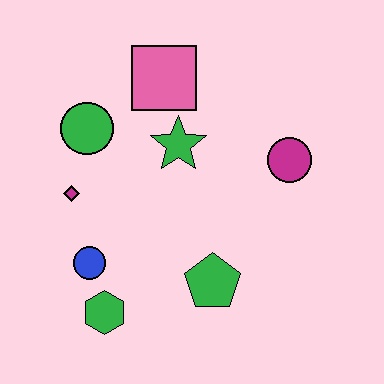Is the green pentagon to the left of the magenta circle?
Yes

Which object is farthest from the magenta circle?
The green hexagon is farthest from the magenta circle.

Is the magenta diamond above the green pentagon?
Yes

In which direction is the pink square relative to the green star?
The pink square is above the green star.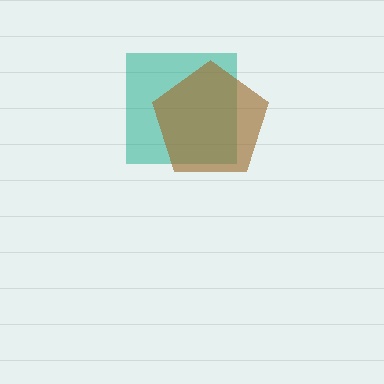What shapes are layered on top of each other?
The layered shapes are: a teal square, a brown pentagon.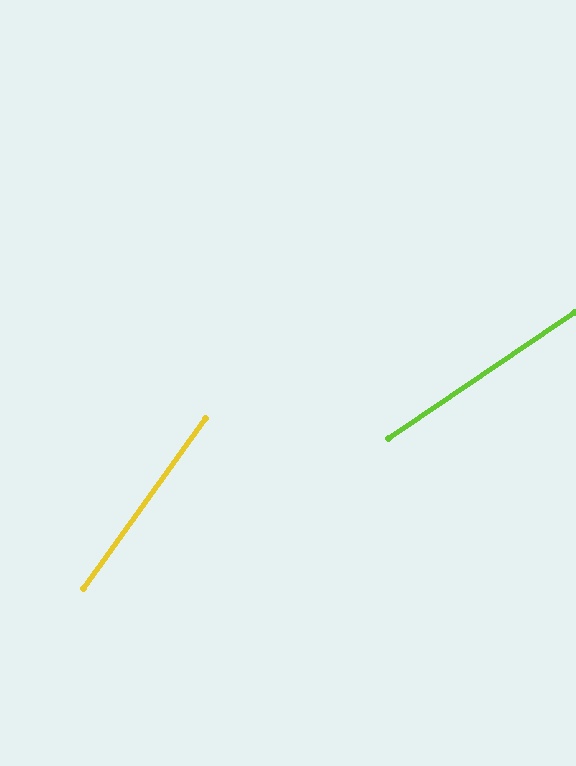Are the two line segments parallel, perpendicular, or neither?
Neither parallel nor perpendicular — they differ by about 20°.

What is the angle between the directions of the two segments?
Approximately 20 degrees.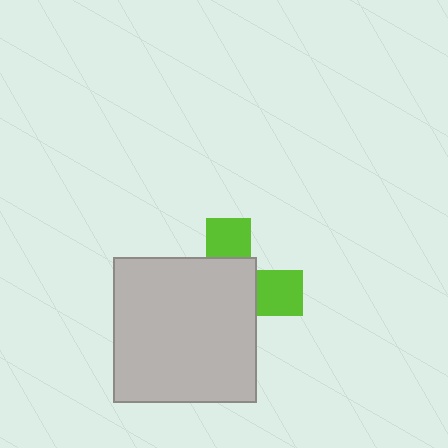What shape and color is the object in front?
The object in front is a light gray rectangle.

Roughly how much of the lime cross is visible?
A small part of it is visible (roughly 34%).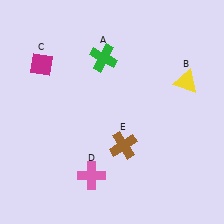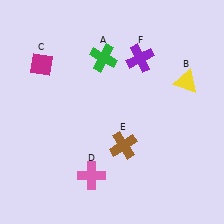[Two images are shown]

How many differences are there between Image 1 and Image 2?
There is 1 difference between the two images.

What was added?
A purple cross (F) was added in Image 2.